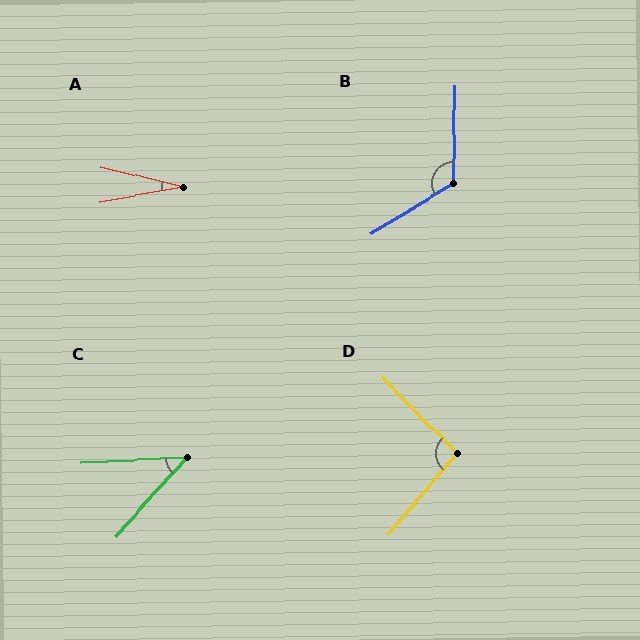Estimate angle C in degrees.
Approximately 45 degrees.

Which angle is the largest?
B, at approximately 122 degrees.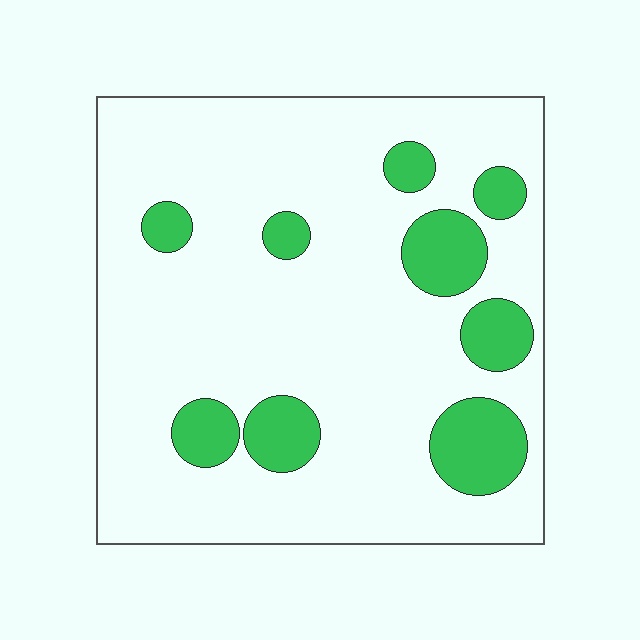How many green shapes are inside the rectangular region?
9.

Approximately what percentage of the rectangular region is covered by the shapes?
Approximately 15%.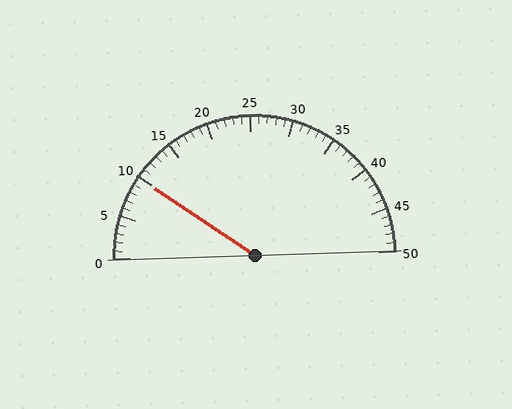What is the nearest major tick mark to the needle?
The nearest major tick mark is 10.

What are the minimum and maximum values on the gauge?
The gauge ranges from 0 to 50.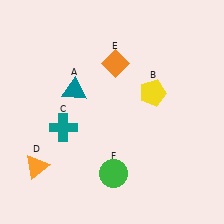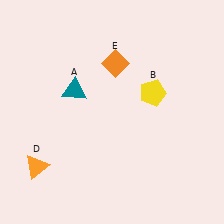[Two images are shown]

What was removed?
The green circle (F), the teal cross (C) were removed in Image 2.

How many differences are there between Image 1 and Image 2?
There are 2 differences between the two images.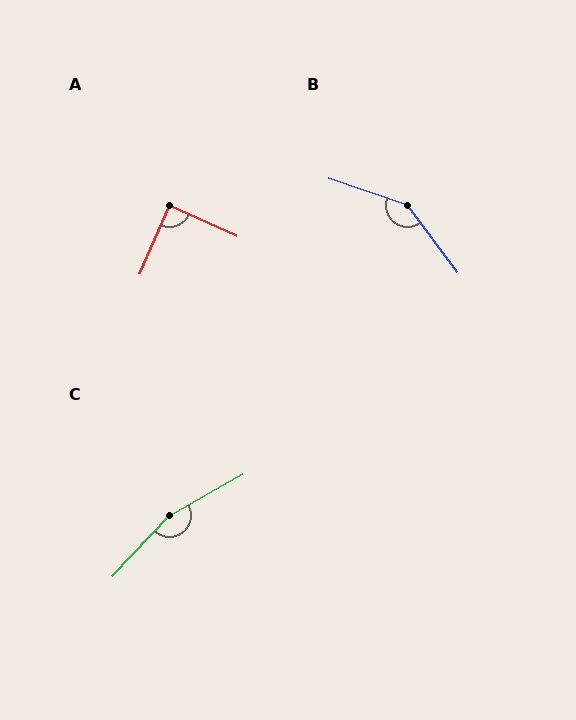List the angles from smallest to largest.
A (89°), B (145°), C (163°).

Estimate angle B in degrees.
Approximately 145 degrees.